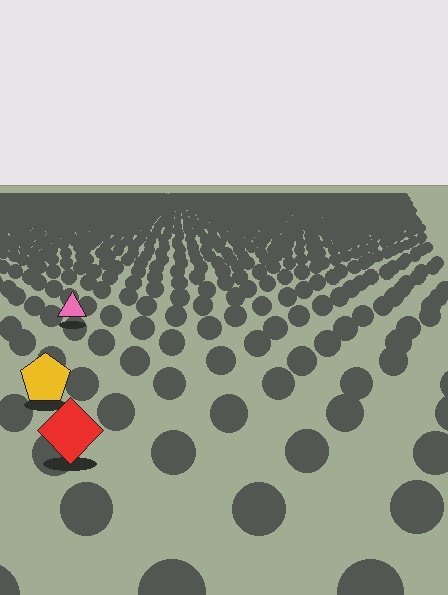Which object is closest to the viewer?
The red diamond is closest. The texture marks near it are larger and more spread out.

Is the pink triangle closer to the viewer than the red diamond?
No. The red diamond is closer — you can tell from the texture gradient: the ground texture is coarser near it.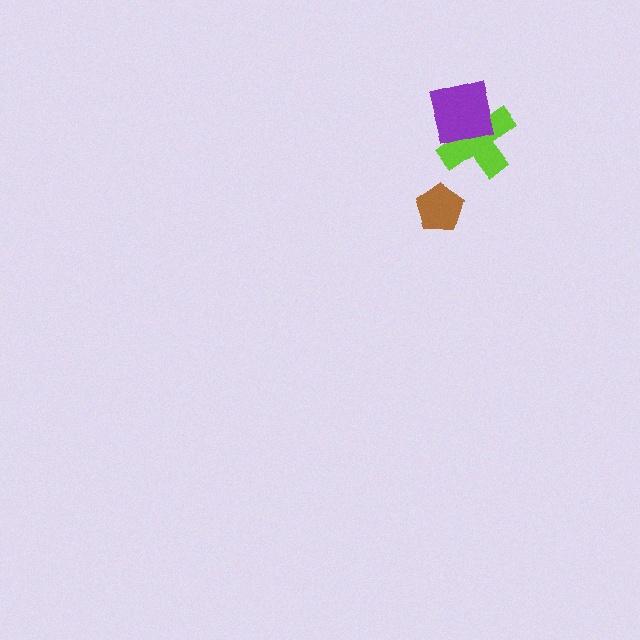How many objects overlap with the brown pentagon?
0 objects overlap with the brown pentagon.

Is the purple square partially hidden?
No, no other shape covers it.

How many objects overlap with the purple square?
1 object overlaps with the purple square.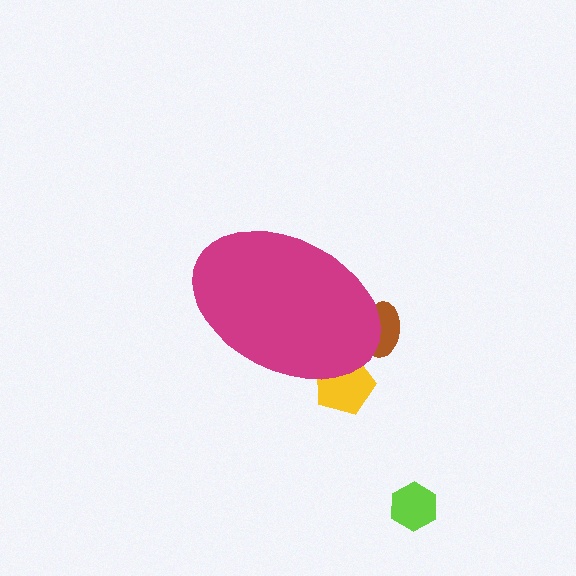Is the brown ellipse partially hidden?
Yes, the brown ellipse is partially hidden behind the magenta ellipse.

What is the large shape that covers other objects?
A magenta ellipse.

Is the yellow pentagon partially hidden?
Yes, the yellow pentagon is partially hidden behind the magenta ellipse.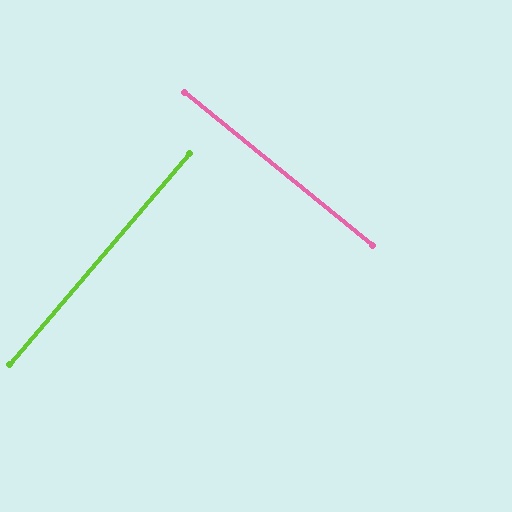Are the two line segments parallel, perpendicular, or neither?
Perpendicular — they meet at approximately 89°.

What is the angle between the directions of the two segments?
Approximately 89 degrees.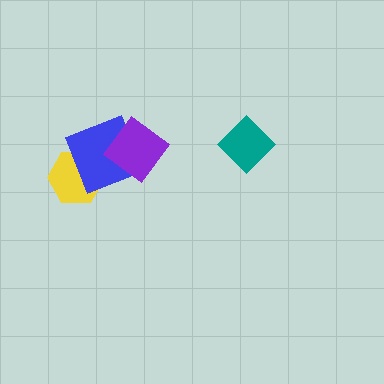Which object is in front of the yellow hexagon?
The blue square is in front of the yellow hexagon.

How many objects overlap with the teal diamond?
0 objects overlap with the teal diamond.